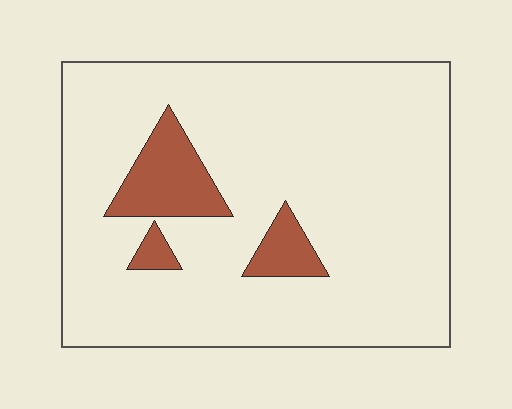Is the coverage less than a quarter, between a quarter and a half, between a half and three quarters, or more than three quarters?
Less than a quarter.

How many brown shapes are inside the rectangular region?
3.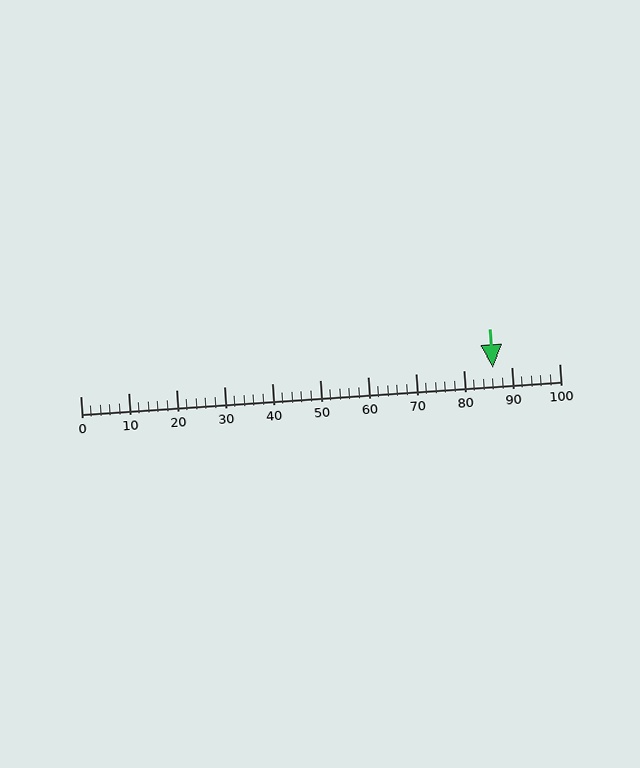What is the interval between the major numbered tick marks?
The major tick marks are spaced 10 units apart.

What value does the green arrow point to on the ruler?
The green arrow points to approximately 86.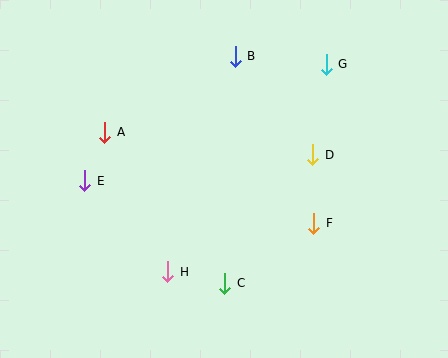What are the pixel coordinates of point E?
Point E is at (85, 181).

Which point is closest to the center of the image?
Point D at (313, 155) is closest to the center.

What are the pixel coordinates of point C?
Point C is at (225, 283).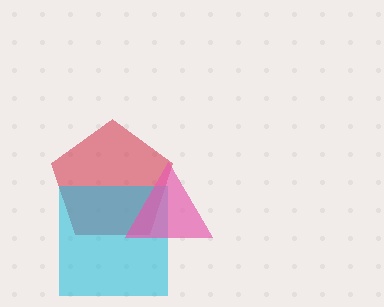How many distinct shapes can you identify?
There are 3 distinct shapes: a red pentagon, a cyan square, a pink triangle.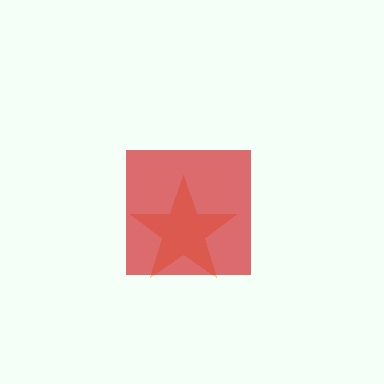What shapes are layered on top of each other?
The layered shapes are: an orange star, a red square.